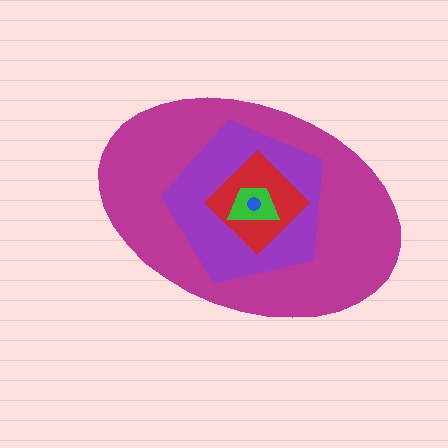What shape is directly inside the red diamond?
The green trapezoid.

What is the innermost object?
The blue circle.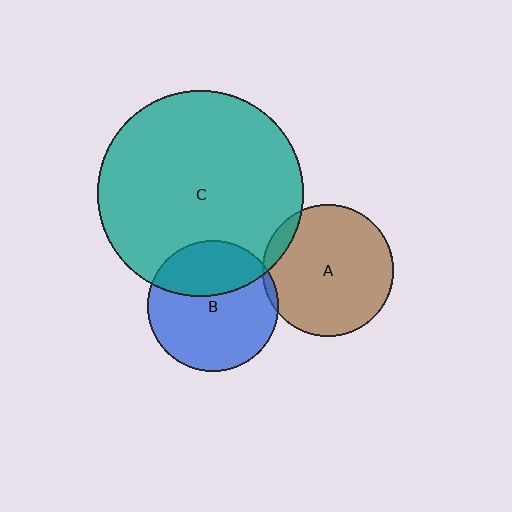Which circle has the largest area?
Circle C (teal).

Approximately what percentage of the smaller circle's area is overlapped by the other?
Approximately 5%.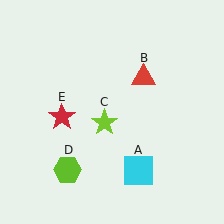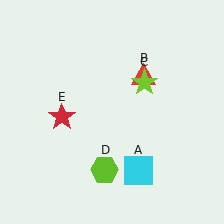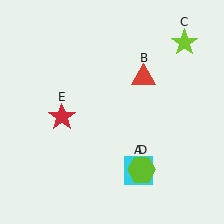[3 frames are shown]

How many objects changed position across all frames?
2 objects changed position: lime star (object C), lime hexagon (object D).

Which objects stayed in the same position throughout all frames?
Cyan square (object A) and red triangle (object B) and red star (object E) remained stationary.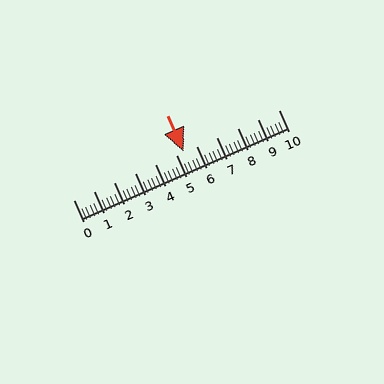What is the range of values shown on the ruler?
The ruler shows values from 0 to 10.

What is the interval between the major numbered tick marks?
The major tick marks are spaced 1 units apart.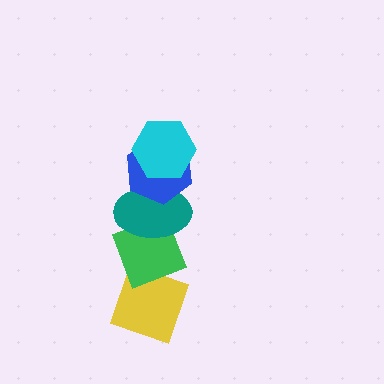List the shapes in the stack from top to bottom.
From top to bottom: the cyan hexagon, the blue hexagon, the teal ellipse, the green diamond, the yellow diamond.